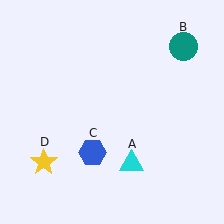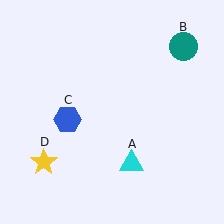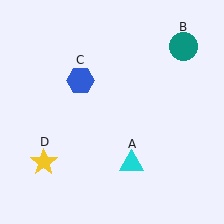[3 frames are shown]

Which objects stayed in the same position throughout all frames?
Cyan triangle (object A) and teal circle (object B) and yellow star (object D) remained stationary.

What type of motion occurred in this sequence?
The blue hexagon (object C) rotated clockwise around the center of the scene.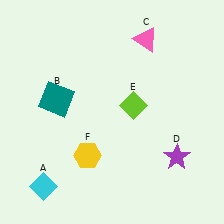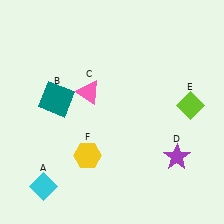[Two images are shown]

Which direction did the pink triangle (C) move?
The pink triangle (C) moved left.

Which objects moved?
The objects that moved are: the pink triangle (C), the lime diamond (E).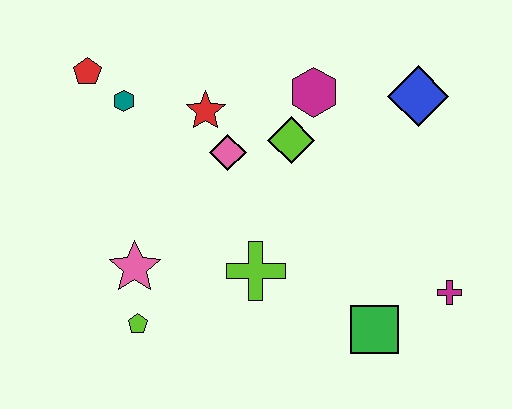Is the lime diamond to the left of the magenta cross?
Yes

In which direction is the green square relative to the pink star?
The green square is to the right of the pink star.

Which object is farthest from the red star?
The magenta cross is farthest from the red star.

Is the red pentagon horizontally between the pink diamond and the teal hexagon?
No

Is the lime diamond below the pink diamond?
No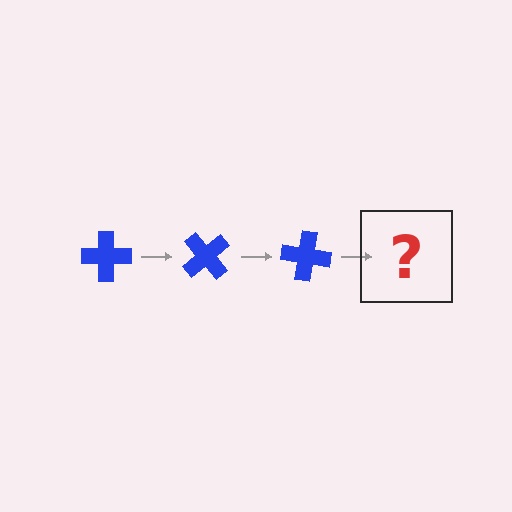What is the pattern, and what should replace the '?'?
The pattern is that the cross rotates 50 degrees each step. The '?' should be a blue cross rotated 150 degrees.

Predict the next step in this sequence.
The next step is a blue cross rotated 150 degrees.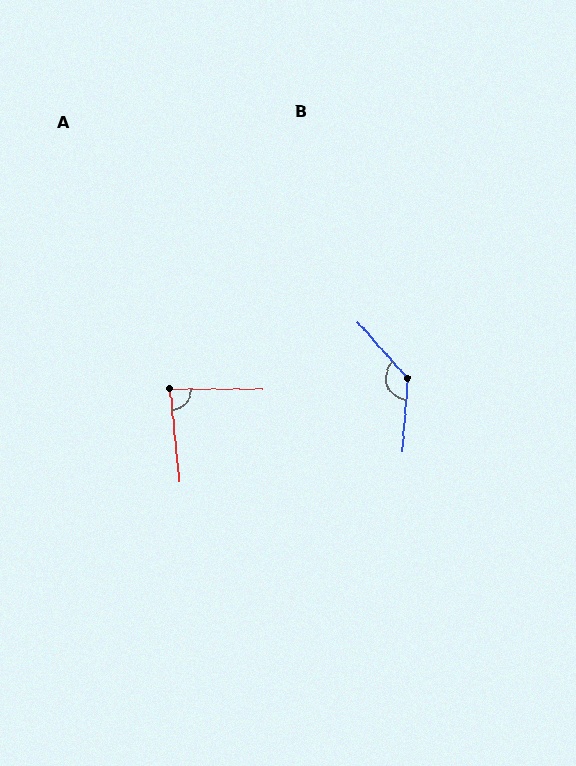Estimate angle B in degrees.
Approximately 134 degrees.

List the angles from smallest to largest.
A (84°), B (134°).